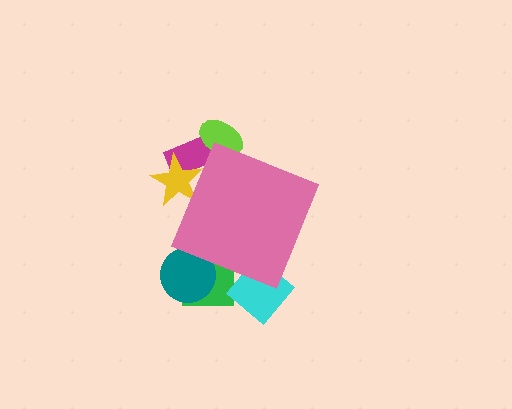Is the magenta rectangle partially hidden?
Yes, the magenta rectangle is partially hidden behind the pink diamond.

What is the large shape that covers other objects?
A pink diamond.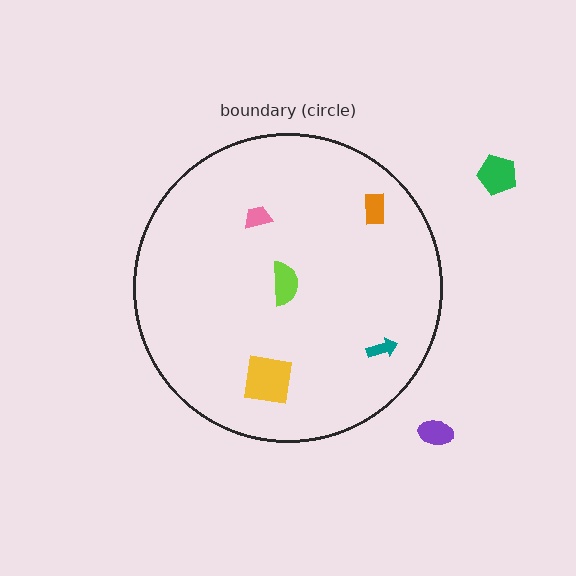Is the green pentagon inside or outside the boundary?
Outside.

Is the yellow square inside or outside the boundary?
Inside.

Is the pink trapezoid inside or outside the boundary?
Inside.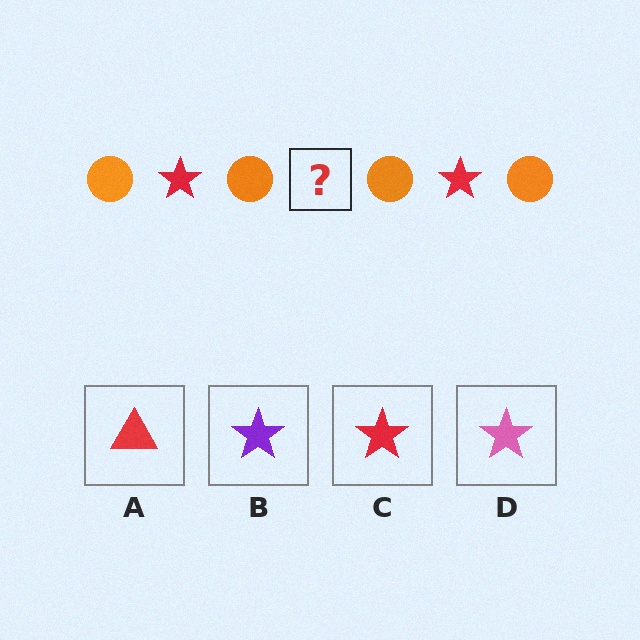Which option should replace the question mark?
Option C.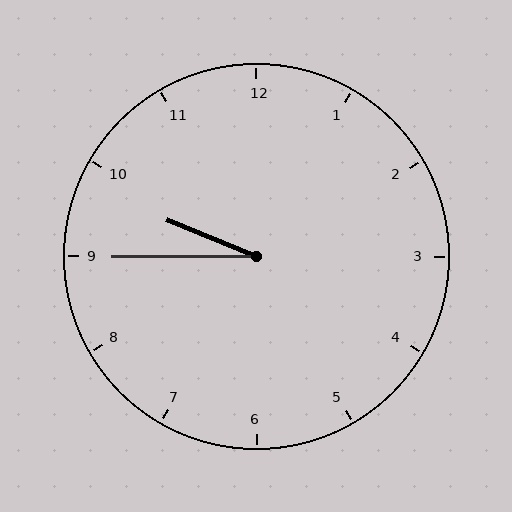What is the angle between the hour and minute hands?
Approximately 22 degrees.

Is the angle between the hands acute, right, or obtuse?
It is acute.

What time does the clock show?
9:45.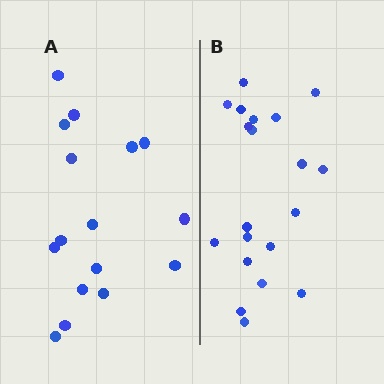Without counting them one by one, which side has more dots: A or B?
Region B (the right region) has more dots.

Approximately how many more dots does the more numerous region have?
Region B has about 4 more dots than region A.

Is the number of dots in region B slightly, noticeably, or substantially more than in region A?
Region B has noticeably more, but not dramatically so. The ratio is roughly 1.2 to 1.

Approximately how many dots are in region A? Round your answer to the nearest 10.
About 20 dots. (The exact count is 16, which rounds to 20.)